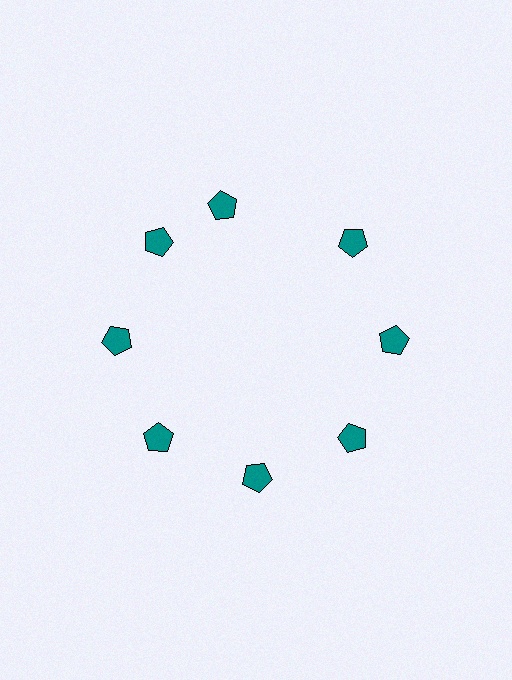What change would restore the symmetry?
The symmetry would be restored by rotating it back into even spacing with its neighbors so that all 8 pentagons sit at equal angles and equal distance from the center.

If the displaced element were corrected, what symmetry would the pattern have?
It would have 8-fold rotational symmetry — the pattern would map onto itself every 45 degrees.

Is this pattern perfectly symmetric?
No. The 8 teal pentagons are arranged in a ring, but one element near the 12 o'clock position is rotated out of alignment along the ring, breaking the 8-fold rotational symmetry.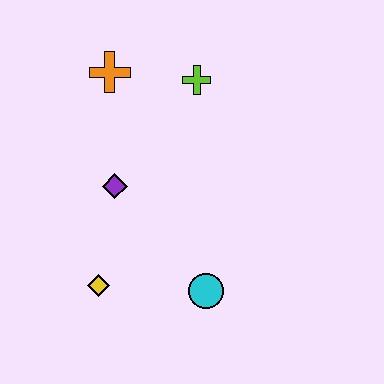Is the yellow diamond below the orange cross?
Yes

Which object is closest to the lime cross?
The orange cross is closest to the lime cross.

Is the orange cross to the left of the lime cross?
Yes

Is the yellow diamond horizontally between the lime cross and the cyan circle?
No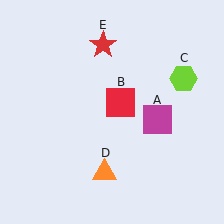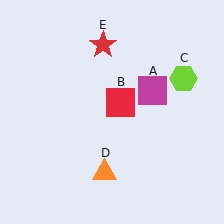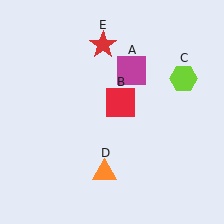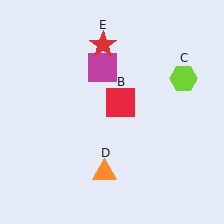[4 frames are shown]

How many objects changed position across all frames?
1 object changed position: magenta square (object A).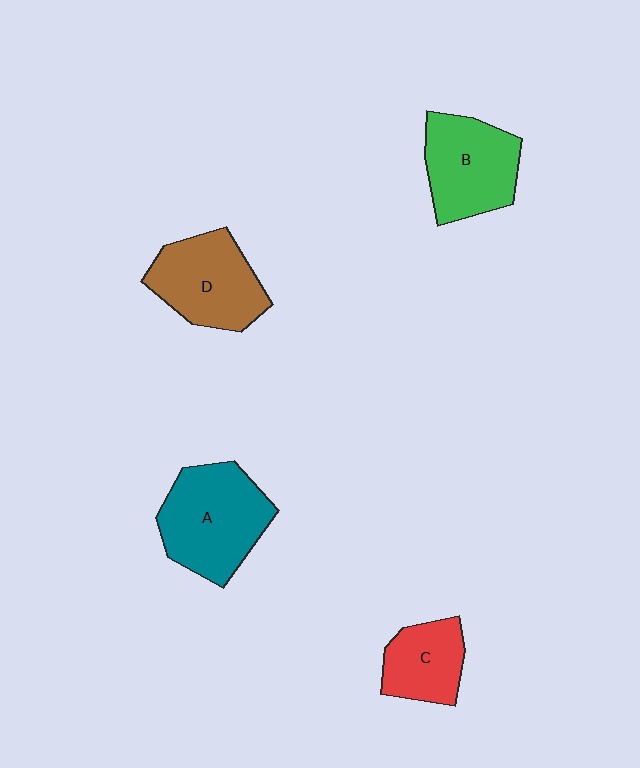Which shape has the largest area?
Shape A (teal).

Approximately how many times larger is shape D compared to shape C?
Approximately 1.5 times.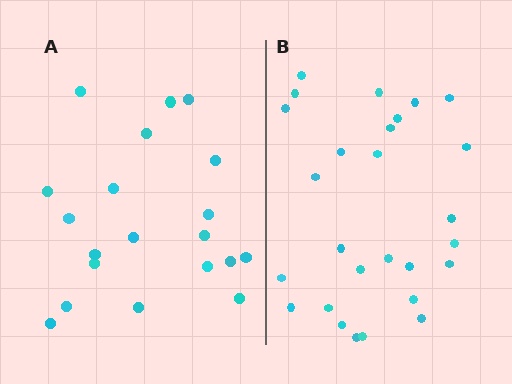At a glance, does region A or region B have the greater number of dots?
Region B (the right region) has more dots.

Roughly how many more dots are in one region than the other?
Region B has roughly 8 or so more dots than region A.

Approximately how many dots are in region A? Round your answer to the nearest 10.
About 20 dots.